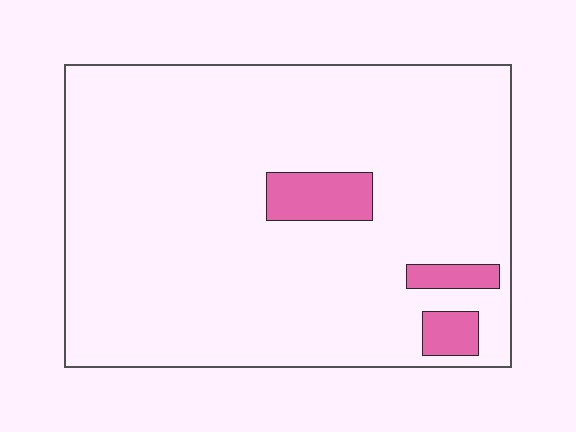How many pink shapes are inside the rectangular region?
3.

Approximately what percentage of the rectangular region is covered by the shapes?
Approximately 5%.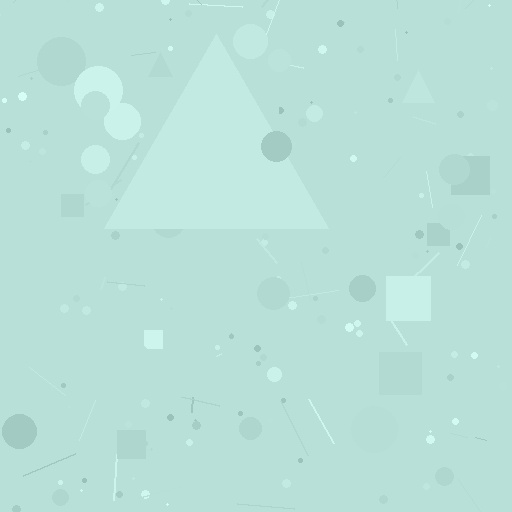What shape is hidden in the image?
A triangle is hidden in the image.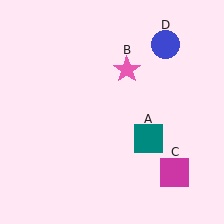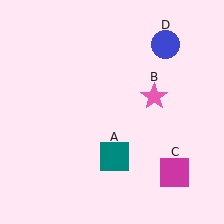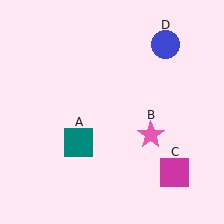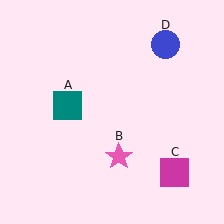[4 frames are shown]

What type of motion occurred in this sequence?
The teal square (object A), pink star (object B) rotated clockwise around the center of the scene.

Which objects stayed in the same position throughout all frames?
Magenta square (object C) and blue circle (object D) remained stationary.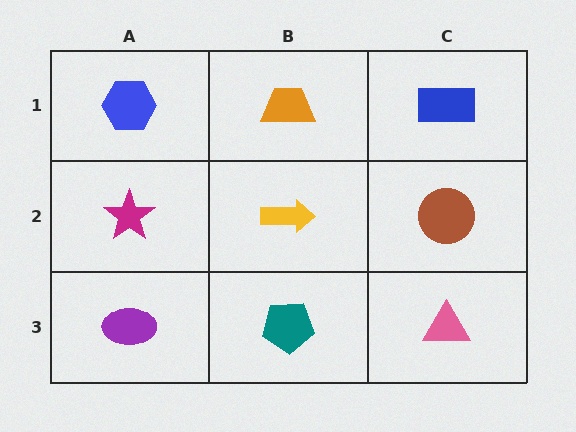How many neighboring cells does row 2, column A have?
3.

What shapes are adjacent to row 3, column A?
A magenta star (row 2, column A), a teal pentagon (row 3, column B).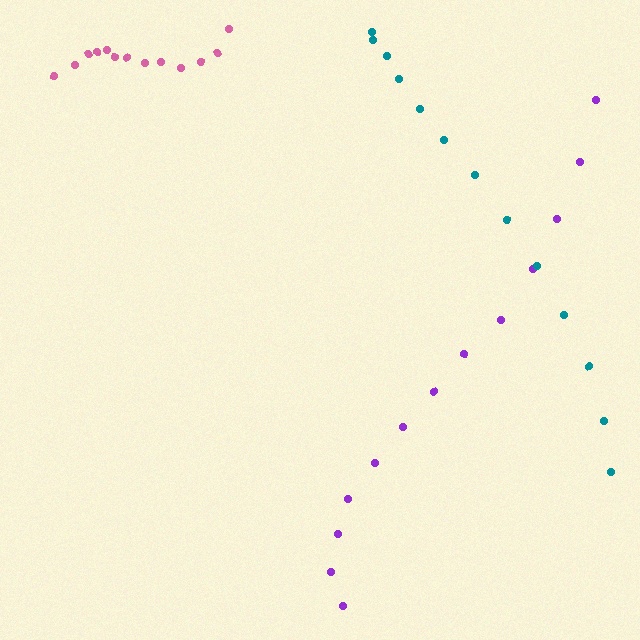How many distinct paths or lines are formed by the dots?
There are 3 distinct paths.